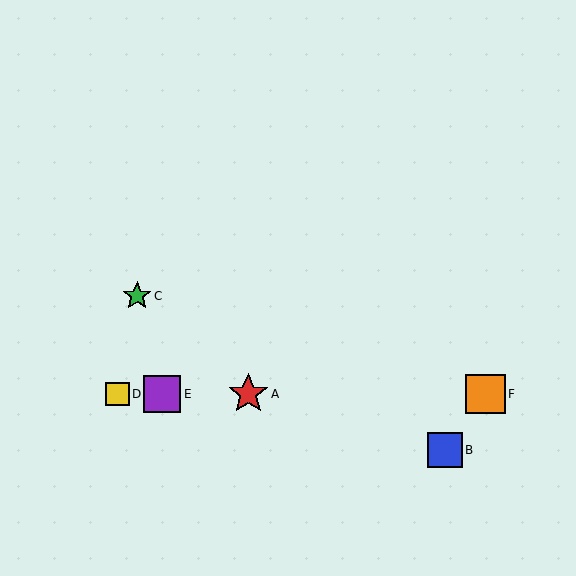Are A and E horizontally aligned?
Yes, both are at y≈394.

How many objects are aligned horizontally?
4 objects (A, D, E, F) are aligned horizontally.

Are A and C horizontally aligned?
No, A is at y≈394 and C is at y≈296.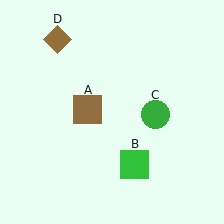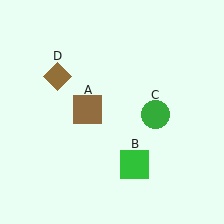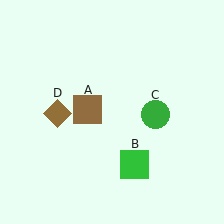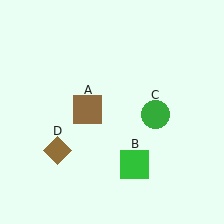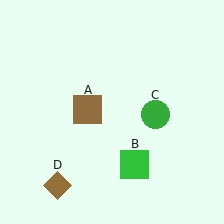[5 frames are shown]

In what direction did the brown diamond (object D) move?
The brown diamond (object D) moved down.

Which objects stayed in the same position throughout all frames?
Brown square (object A) and green square (object B) and green circle (object C) remained stationary.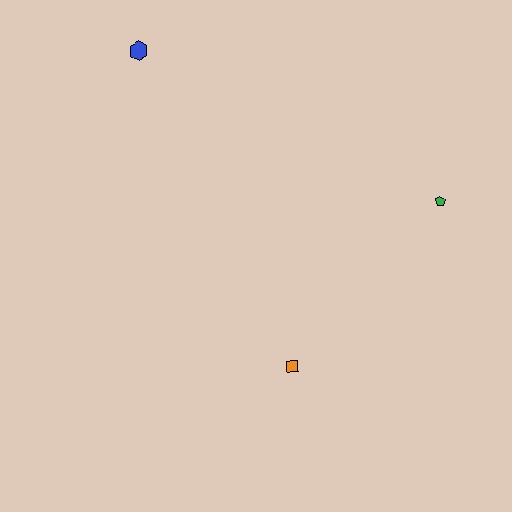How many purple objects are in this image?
There are no purple objects.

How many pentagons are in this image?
There is 1 pentagon.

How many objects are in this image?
There are 3 objects.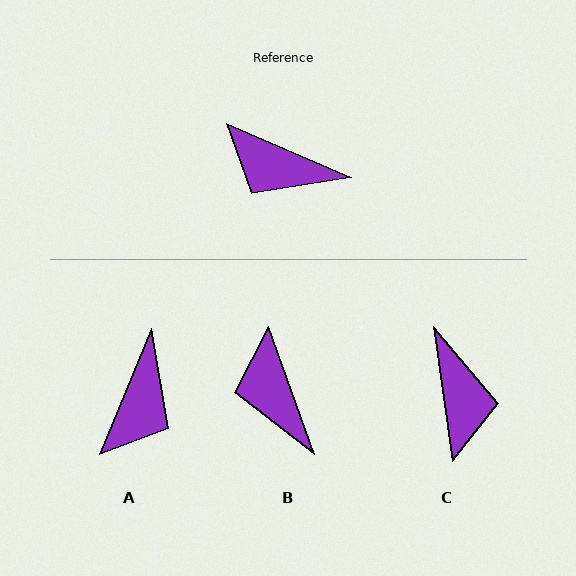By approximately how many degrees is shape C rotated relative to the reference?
Approximately 121 degrees counter-clockwise.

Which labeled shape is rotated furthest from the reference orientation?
C, about 121 degrees away.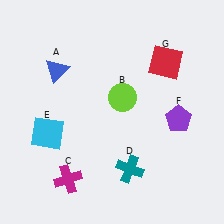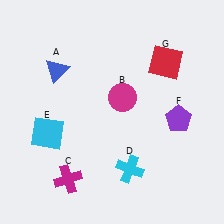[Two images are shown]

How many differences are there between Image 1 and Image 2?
There are 2 differences between the two images.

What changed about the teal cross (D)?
In Image 1, D is teal. In Image 2, it changed to cyan.